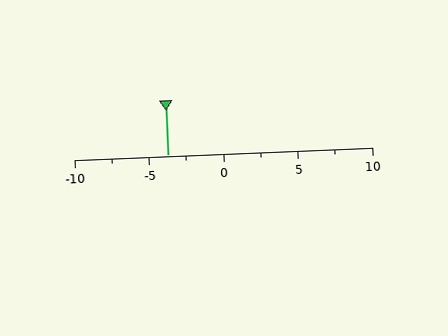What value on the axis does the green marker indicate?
The marker indicates approximately -3.8.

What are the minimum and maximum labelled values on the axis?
The axis runs from -10 to 10.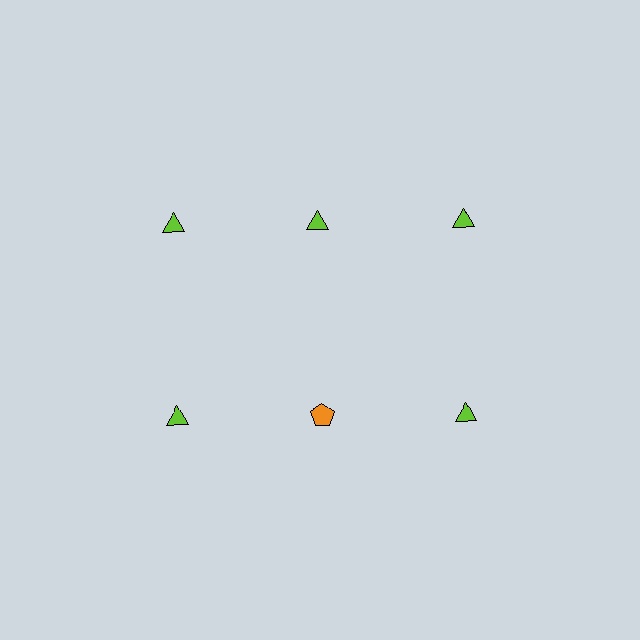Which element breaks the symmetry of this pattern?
The orange pentagon in the second row, second from left column breaks the symmetry. All other shapes are lime triangles.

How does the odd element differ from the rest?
It differs in both color (orange instead of lime) and shape (pentagon instead of triangle).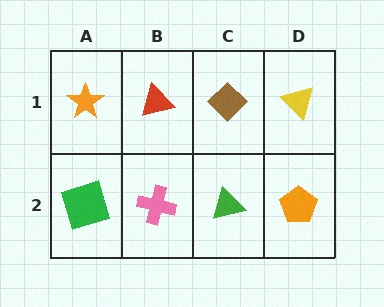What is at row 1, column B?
A red triangle.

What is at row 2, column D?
An orange pentagon.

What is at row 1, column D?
A yellow triangle.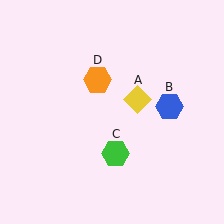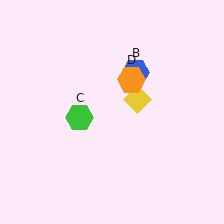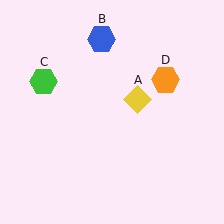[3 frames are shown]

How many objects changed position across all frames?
3 objects changed position: blue hexagon (object B), green hexagon (object C), orange hexagon (object D).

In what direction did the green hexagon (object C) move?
The green hexagon (object C) moved up and to the left.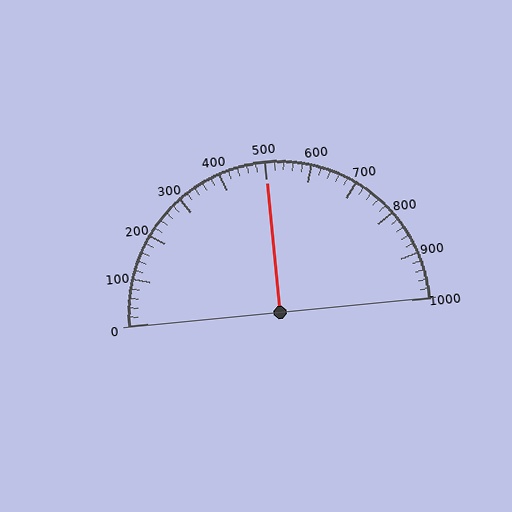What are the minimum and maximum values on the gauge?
The gauge ranges from 0 to 1000.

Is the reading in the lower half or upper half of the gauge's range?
The reading is in the upper half of the range (0 to 1000).